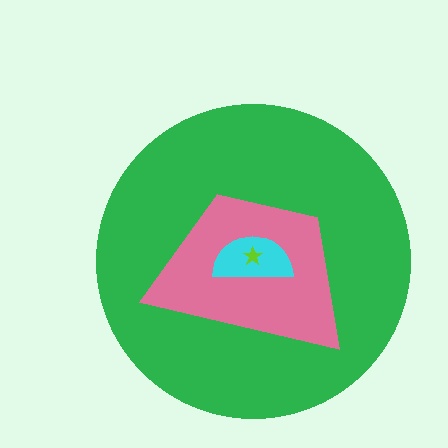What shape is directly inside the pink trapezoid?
The cyan semicircle.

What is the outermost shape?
The green circle.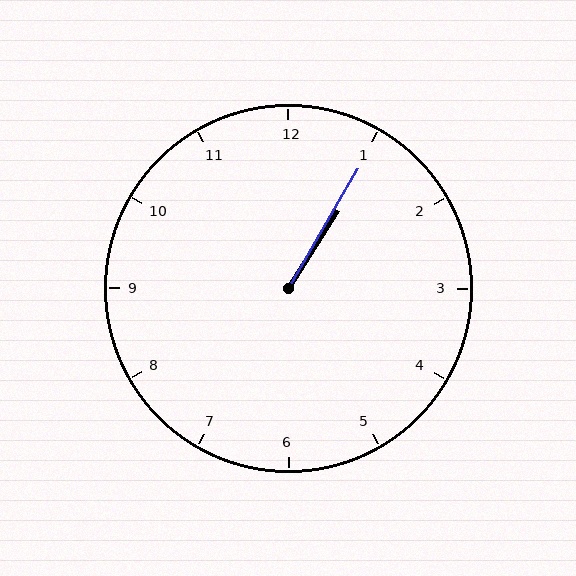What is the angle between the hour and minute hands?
Approximately 2 degrees.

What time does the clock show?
1:05.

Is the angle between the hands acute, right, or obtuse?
It is acute.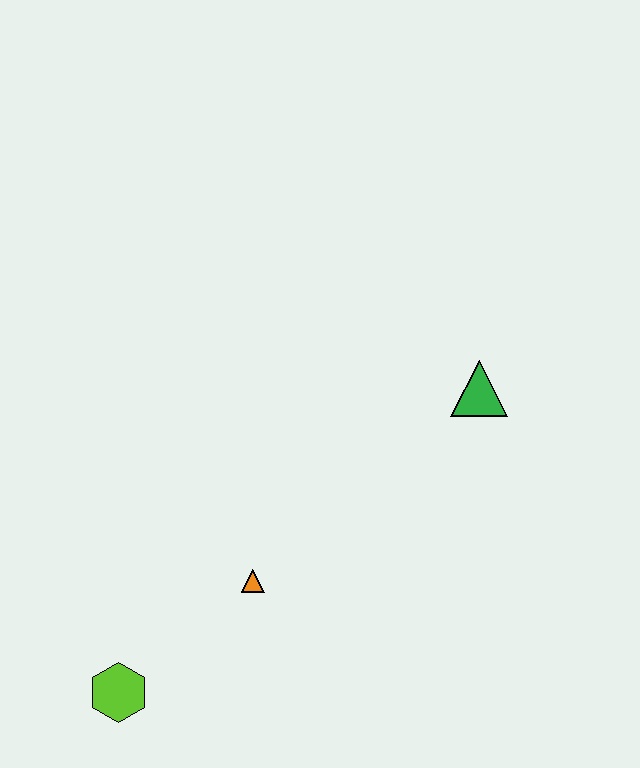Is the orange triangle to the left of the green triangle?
Yes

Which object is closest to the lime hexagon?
The orange triangle is closest to the lime hexagon.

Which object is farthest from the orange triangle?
The green triangle is farthest from the orange triangle.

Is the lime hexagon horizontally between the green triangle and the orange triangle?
No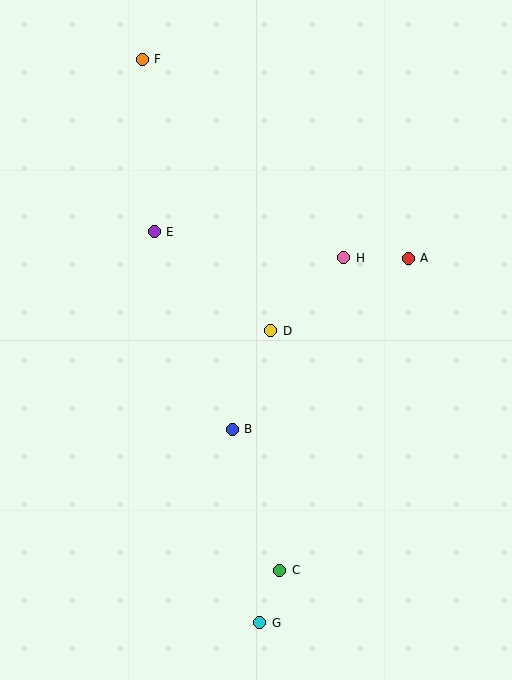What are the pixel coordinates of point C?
Point C is at (280, 570).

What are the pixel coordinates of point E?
Point E is at (154, 232).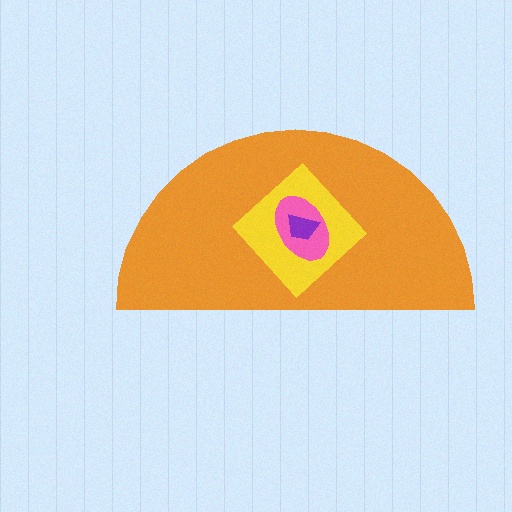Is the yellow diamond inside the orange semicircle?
Yes.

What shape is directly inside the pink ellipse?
The purple trapezoid.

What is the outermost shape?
The orange semicircle.